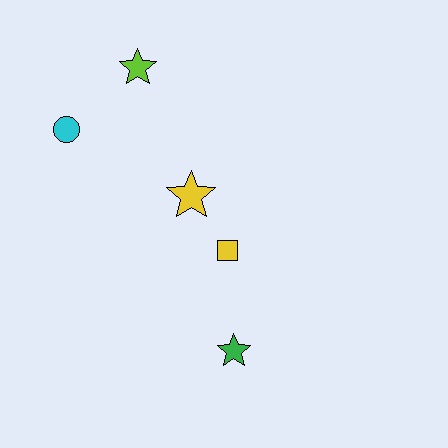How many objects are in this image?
There are 5 objects.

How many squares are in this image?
There is 1 square.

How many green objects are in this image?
There is 1 green object.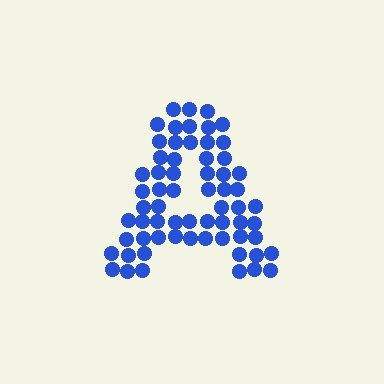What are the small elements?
The small elements are circles.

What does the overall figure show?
The overall figure shows the letter A.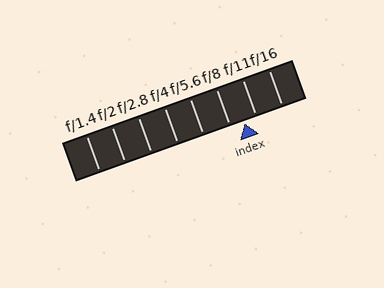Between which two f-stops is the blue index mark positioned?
The index mark is between f/8 and f/11.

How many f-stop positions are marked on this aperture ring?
There are 8 f-stop positions marked.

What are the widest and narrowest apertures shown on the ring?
The widest aperture shown is f/1.4 and the narrowest is f/16.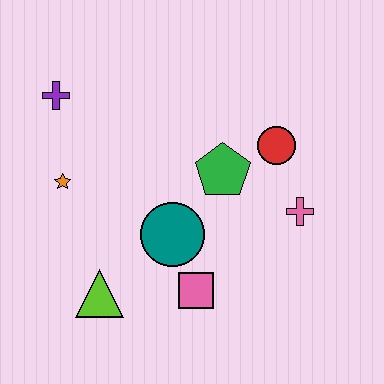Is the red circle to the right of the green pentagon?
Yes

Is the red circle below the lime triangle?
No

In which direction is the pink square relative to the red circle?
The pink square is below the red circle.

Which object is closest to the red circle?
The green pentagon is closest to the red circle.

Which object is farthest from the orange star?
The pink cross is farthest from the orange star.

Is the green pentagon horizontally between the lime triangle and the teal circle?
No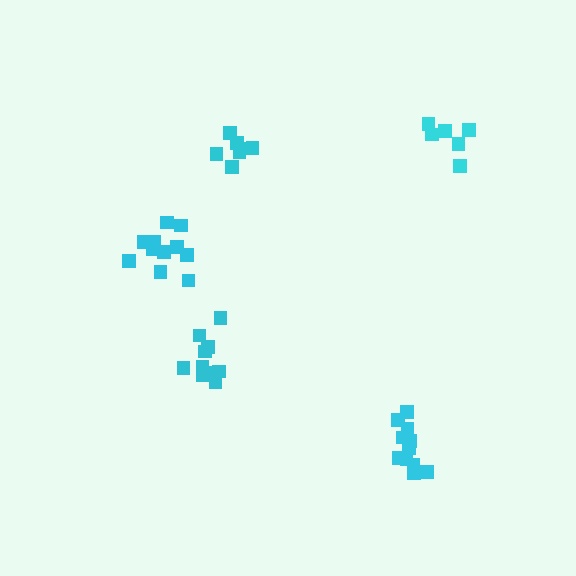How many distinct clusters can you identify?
There are 5 distinct clusters.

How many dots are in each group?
Group 1: 11 dots, Group 2: 6 dots, Group 3: 11 dots, Group 4: 7 dots, Group 5: 11 dots (46 total).